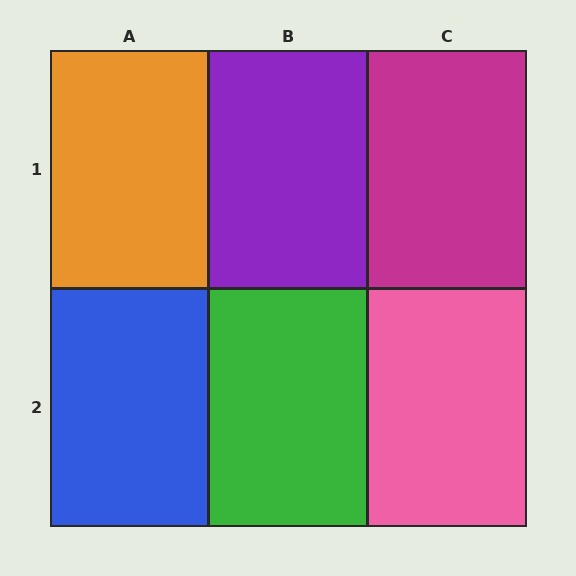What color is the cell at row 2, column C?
Pink.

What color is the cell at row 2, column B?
Green.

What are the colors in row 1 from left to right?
Orange, purple, magenta.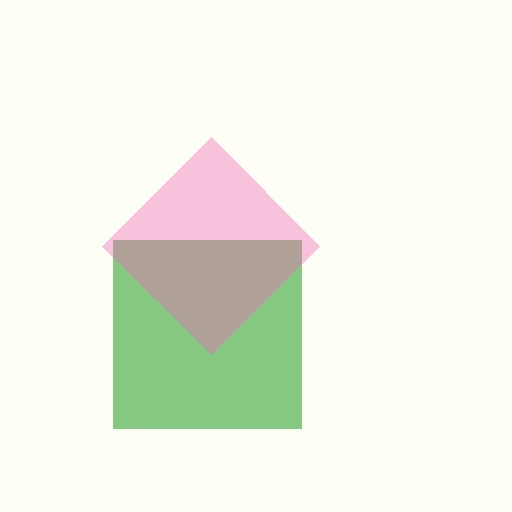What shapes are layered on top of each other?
The layered shapes are: a green square, a pink diamond.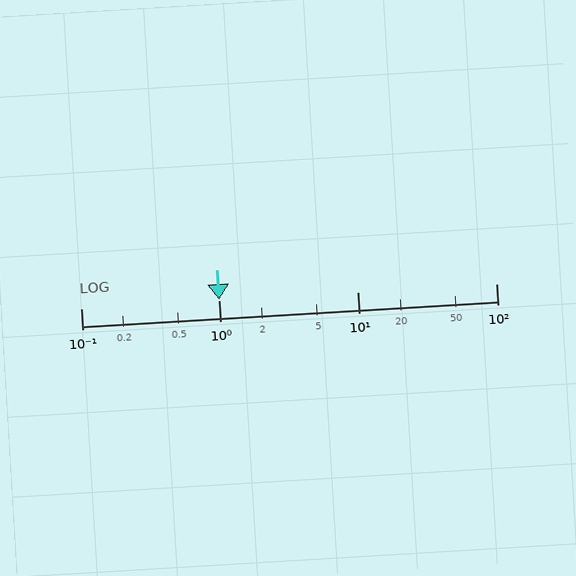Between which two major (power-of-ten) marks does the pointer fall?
The pointer is between 0.1 and 1.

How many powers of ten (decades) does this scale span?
The scale spans 3 decades, from 0.1 to 100.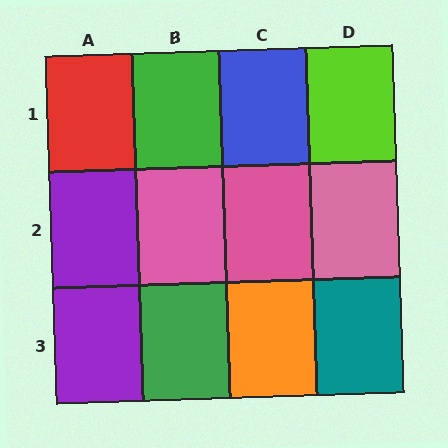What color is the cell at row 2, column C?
Pink.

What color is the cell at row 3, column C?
Orange.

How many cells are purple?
2 cells are purple.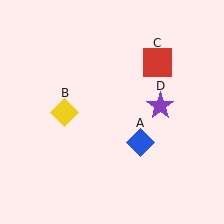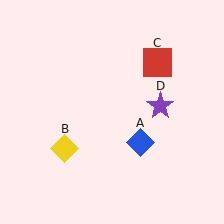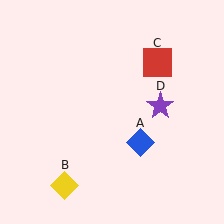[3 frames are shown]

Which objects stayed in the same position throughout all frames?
Blue diamond (object A) and red square (object C) and purple star (object D) remained stationary.